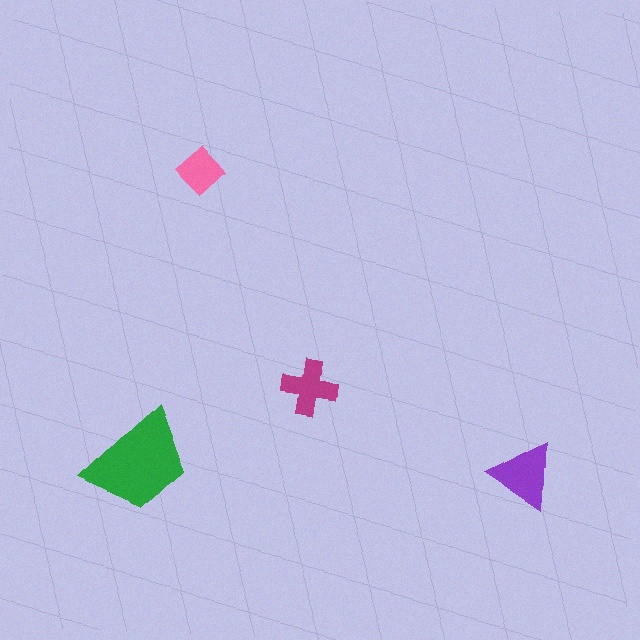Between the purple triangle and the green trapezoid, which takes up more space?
The green trapezoid.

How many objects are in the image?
There are 4 objects in the image.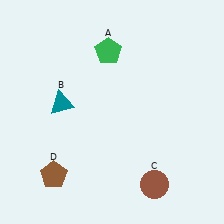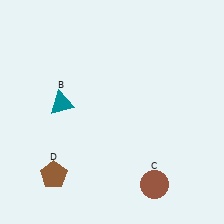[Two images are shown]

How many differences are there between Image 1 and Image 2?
There is 1 difference between the two images.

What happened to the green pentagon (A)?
The green pentagon (A) was removed in Image 2. It was in the top-left area of Image 1.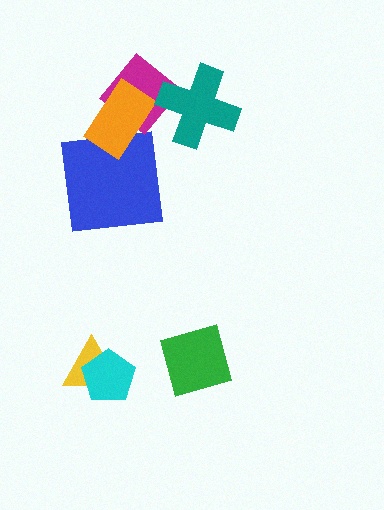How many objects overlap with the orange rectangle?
2 objects overlap with the orange rectangle.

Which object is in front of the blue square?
The orange rectangle is in front of the blue square.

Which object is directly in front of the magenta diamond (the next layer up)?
The orange rectangle is directly in front of the magenta diamond.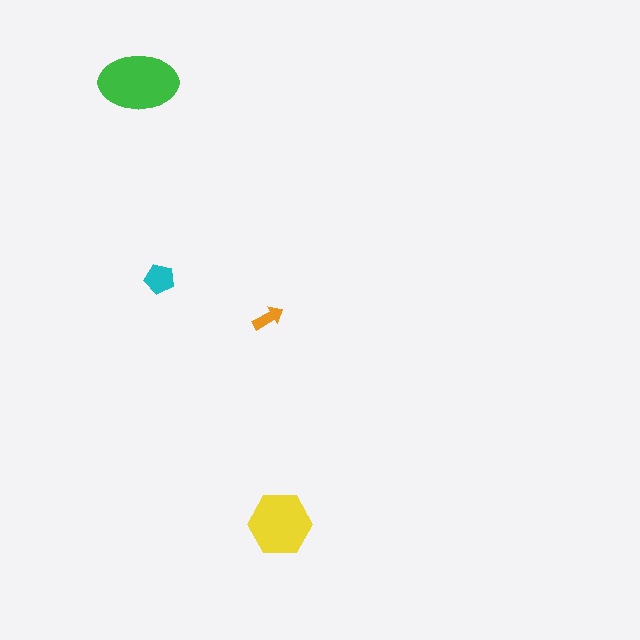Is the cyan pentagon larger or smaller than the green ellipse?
Smaller.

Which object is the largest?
The green ellipse.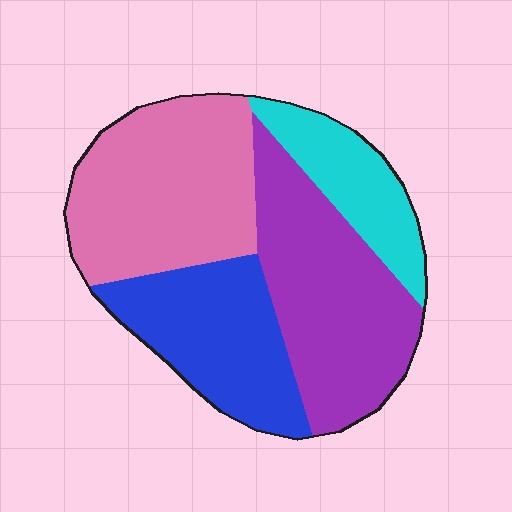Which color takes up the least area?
Cyan, at roughly 15%.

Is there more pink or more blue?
Pink.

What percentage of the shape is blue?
Blue covers roughly 25% of the shape.